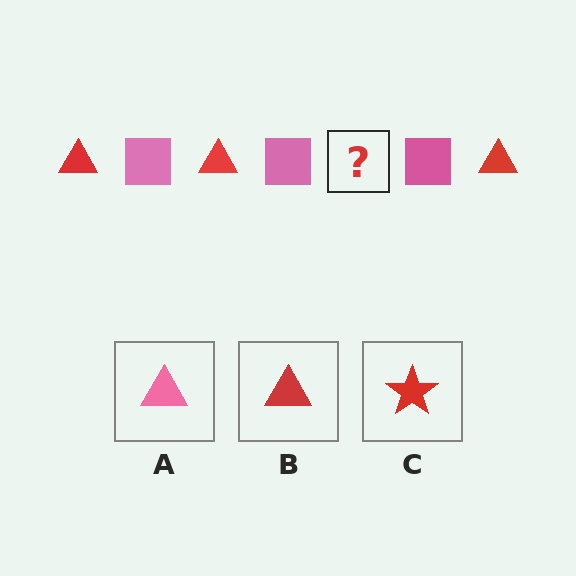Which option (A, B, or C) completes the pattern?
B.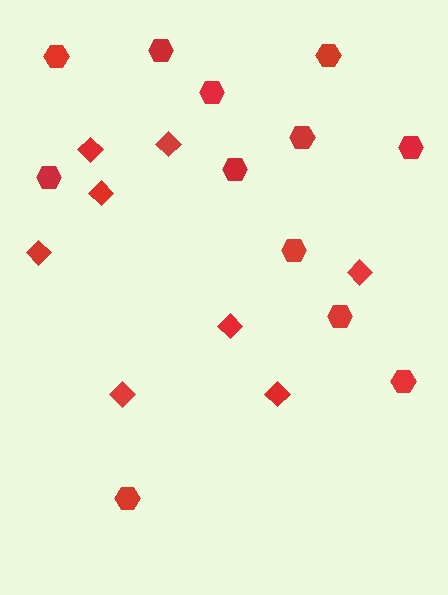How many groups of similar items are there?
There are 2 groups: one group of hexagons (12) and one group of diamonds (8).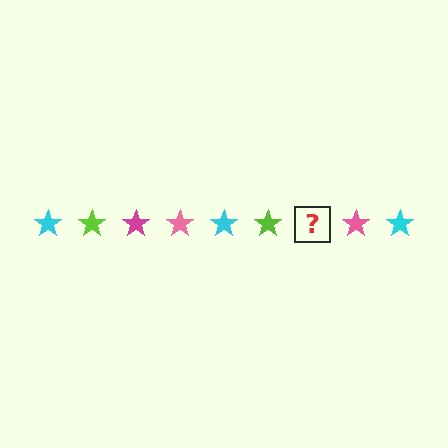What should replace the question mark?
The question mark should be replaced with a magenta star.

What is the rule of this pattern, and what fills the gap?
The rule is that the pattern cycles through cyan, lime, magenta, pink stars. The gap should be filled with a magenta star.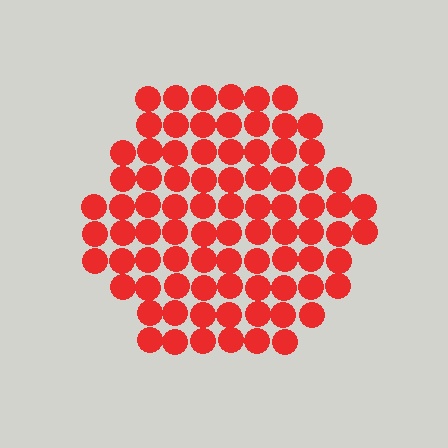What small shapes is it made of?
It is made of small circles.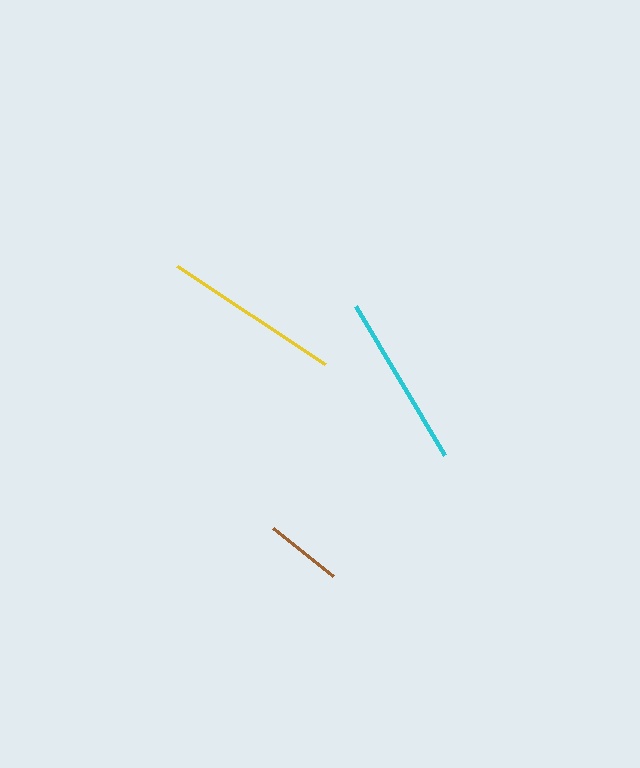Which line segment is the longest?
The yellow line is the longest at approximately 178 pixels.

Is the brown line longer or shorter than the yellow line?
The yellow line is longer than the brown line.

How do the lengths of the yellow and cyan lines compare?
The yellow and cyan lines are approximately the same length.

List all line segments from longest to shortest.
From longest to shortest: yellow, cyan, brown.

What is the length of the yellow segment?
The yellow segment is approximately 178 pixels long.